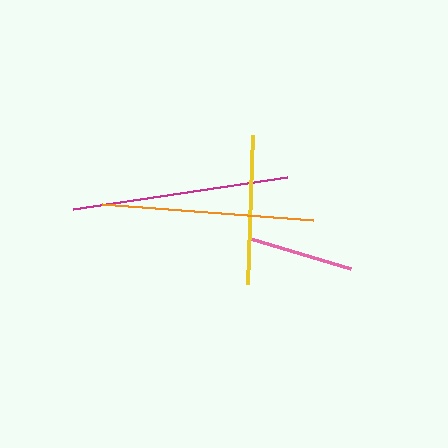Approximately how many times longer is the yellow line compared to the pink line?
The yellow line is approximately 1.4 times the length of the pink line.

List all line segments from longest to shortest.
From longest to shortest: magenta, orange, yellow, pink.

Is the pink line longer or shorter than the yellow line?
The yellow line is longer than the pink line.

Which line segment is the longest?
The magenta line is the longest at approximately 217 pixels.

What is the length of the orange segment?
The orange segment is approximately 212 pixels long.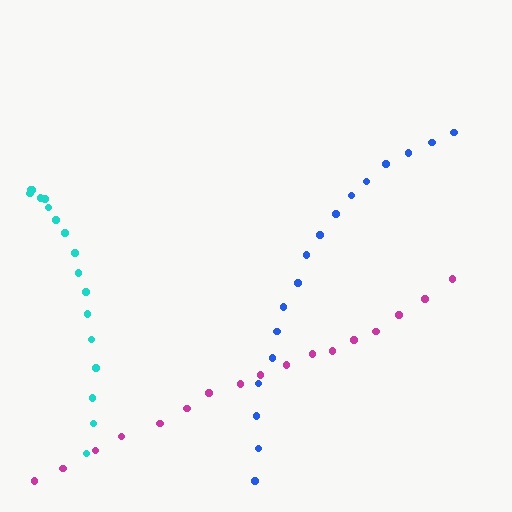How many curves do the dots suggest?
There are 3 distinct paths.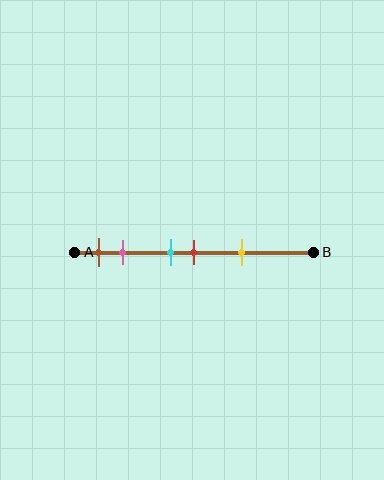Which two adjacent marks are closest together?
The cyan and red marks are the closest adjacent pair.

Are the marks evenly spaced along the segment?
No, the marks are not evenly spaced.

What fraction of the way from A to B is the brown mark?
The brown mark is approximately 10% (0.1) of the way from A to B.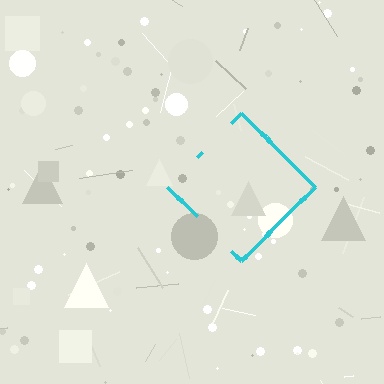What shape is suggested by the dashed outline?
The dashed outline suggests a diamond.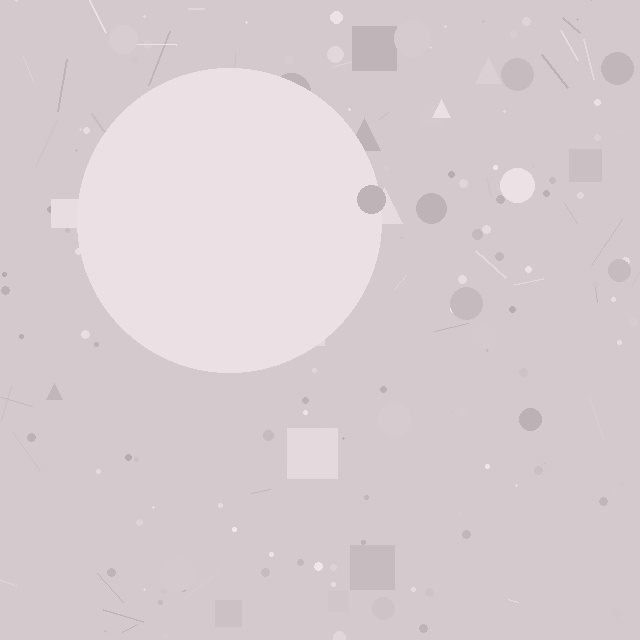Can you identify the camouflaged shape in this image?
The camouflaged shape is a circle.